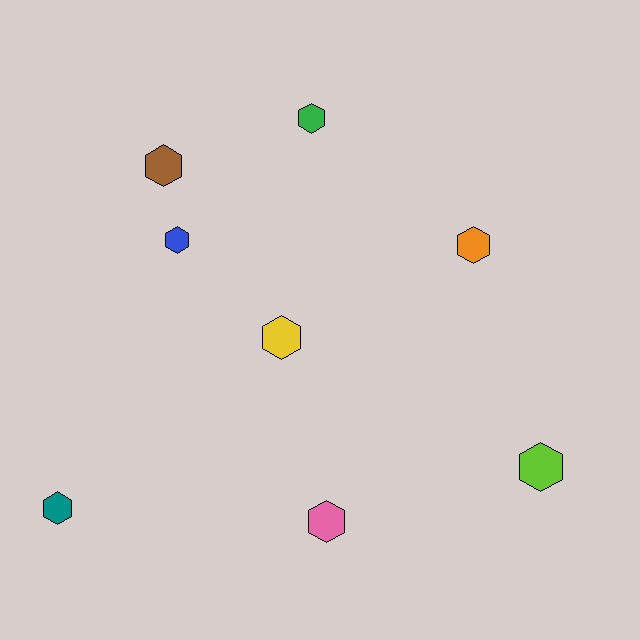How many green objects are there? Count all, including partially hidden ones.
There is 1 green object.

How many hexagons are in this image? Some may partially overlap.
There are 8 hexagons.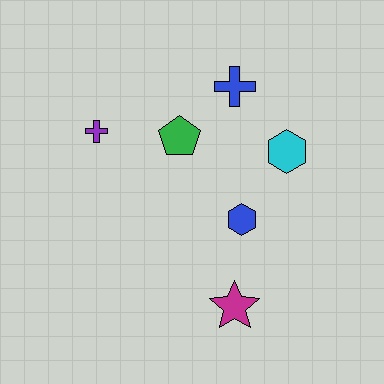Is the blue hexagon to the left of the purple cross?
No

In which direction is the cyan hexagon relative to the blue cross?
The cyan hexagon is below the blue cross.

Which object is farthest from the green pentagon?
The magenta star is farthest from the green pentagon.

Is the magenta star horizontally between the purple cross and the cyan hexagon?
Yes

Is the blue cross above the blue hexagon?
Yes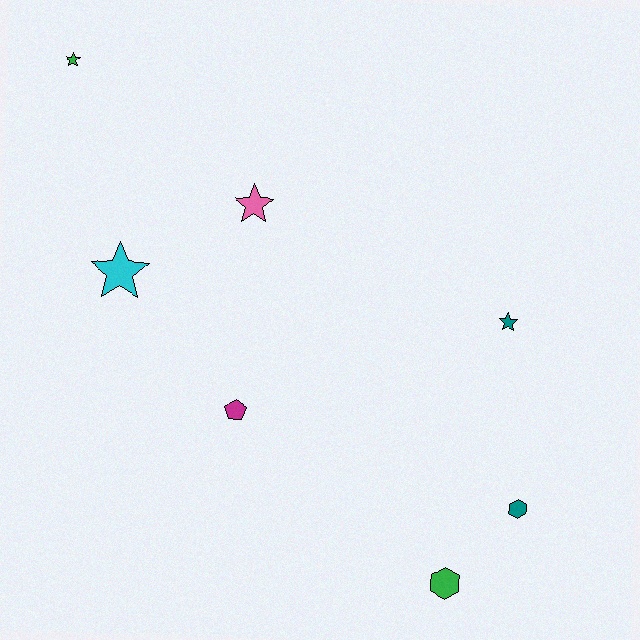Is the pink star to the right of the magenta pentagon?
Yes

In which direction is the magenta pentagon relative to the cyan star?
The magenta pentagon is below the cyan star.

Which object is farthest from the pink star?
The green hexagon is farthest from the pink star.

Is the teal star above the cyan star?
No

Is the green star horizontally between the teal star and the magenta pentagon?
No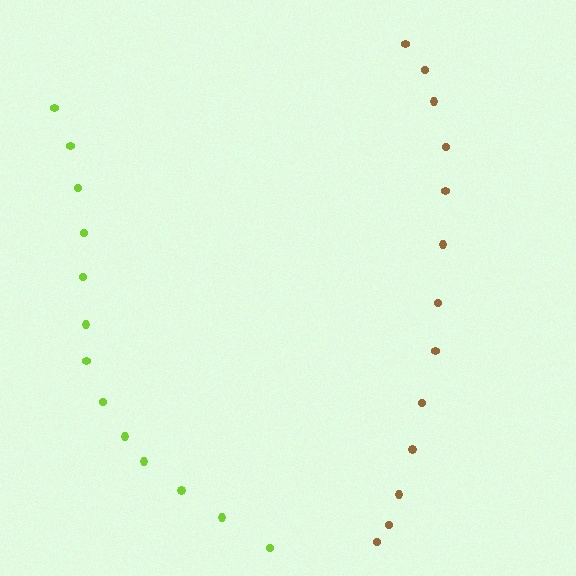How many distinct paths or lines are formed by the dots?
There are 2 distinct paths.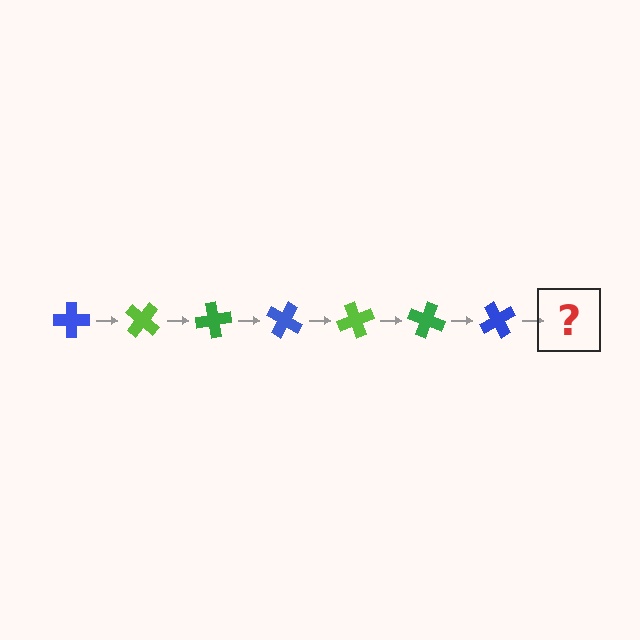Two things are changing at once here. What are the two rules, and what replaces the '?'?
The two rules are that it rotates 40 degrees each step and the color cycles through blue, lime, and green. The '?' should be a lime cross, rotated 280 degrees from the start.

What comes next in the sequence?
The next element should be a lime cross, rotated 280 degrees from the start.